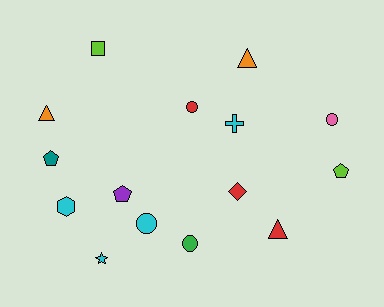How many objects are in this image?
There are 15 objects.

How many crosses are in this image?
There is 1 cross.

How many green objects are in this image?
There is 1 green object.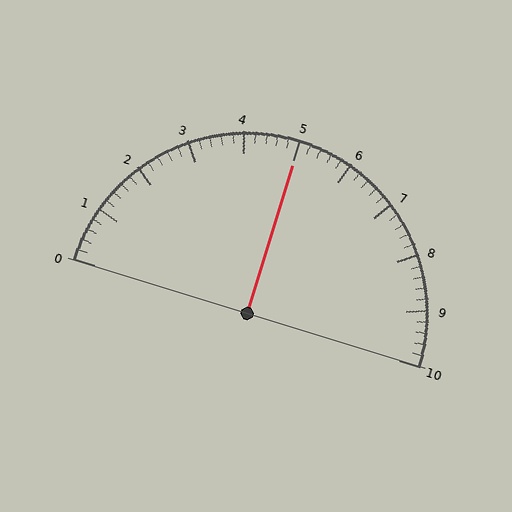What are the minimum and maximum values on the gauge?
The gauge ranges from 0 to 10.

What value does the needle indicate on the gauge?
The needle indicates approximately 5.0.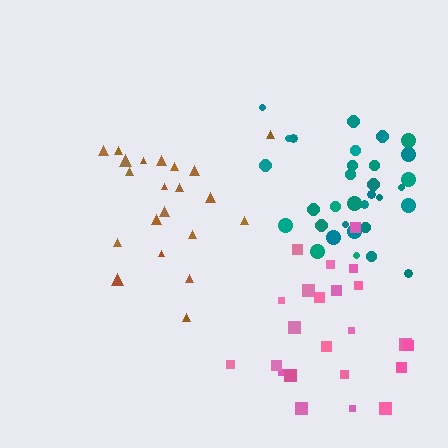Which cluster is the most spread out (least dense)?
Pink.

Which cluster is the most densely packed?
Teal.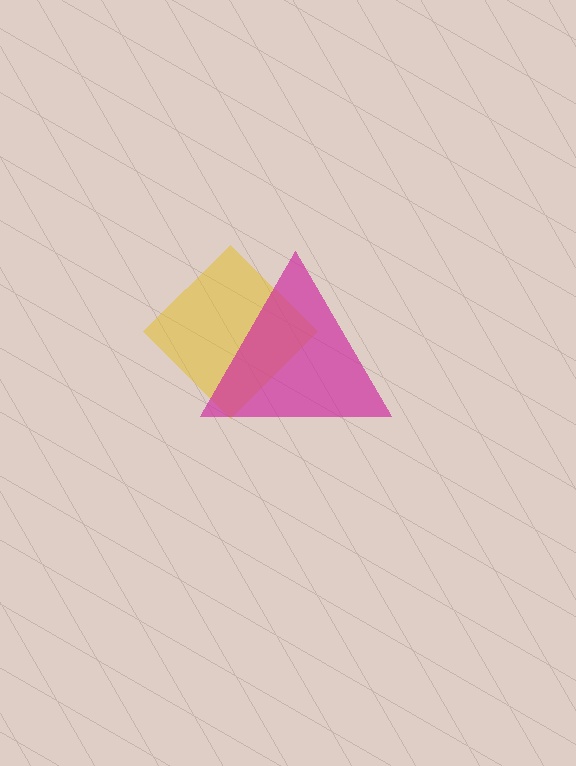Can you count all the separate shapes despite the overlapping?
Yes, there are 2 separate shapes.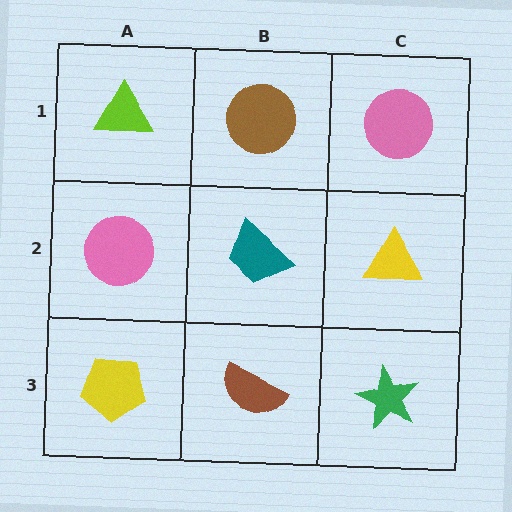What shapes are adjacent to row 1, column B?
A teal trapezoid (row 2, column B), a lime triangle (row 1, column A), a pink circle (row 1, column C).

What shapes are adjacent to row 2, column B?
A brown circle (row 1, column B), a brown semicircle (row 3, column B), a pink circle (row 2, column A), a yellow triangle (row 2, column C).